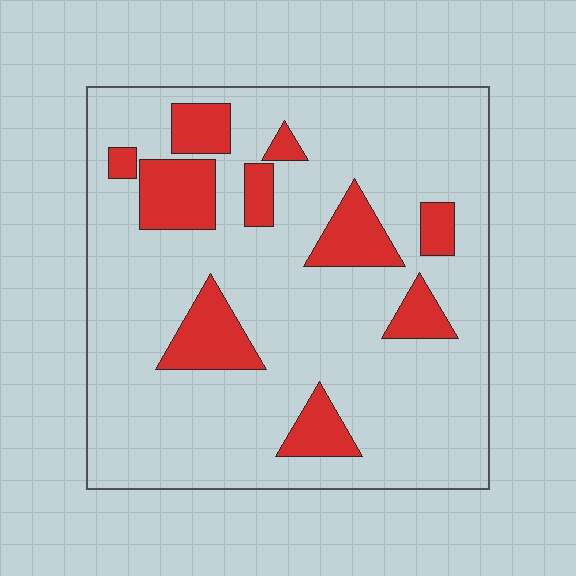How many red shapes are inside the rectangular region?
10.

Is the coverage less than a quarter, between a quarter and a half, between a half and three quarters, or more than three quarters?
Less than a quarter.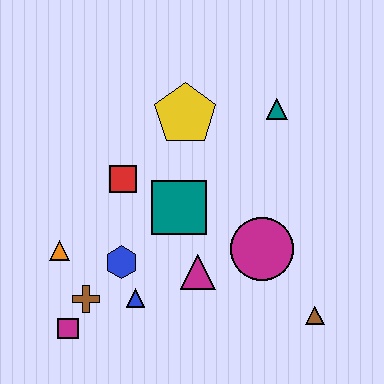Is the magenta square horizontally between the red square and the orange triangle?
Yes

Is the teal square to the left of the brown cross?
No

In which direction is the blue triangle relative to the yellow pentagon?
The blue triangle is below the yellow pentagon.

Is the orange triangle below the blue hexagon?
No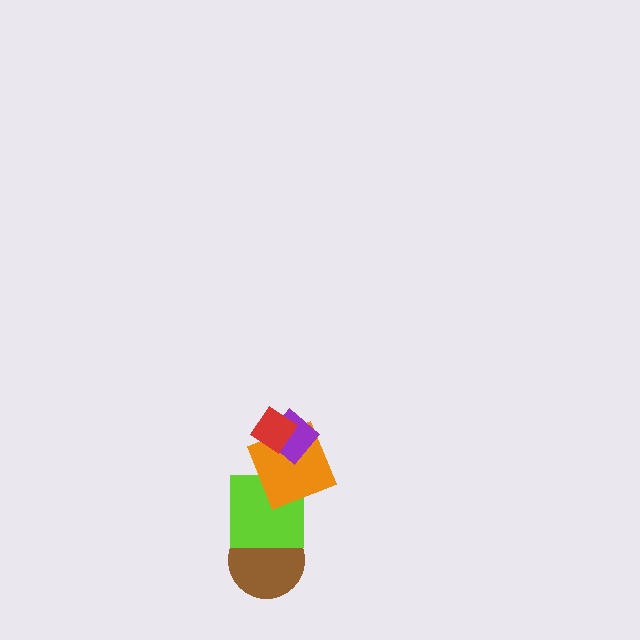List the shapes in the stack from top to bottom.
From top to bottom: the red diamond, the purple diamond, the orange square, the lime square, the brown circle.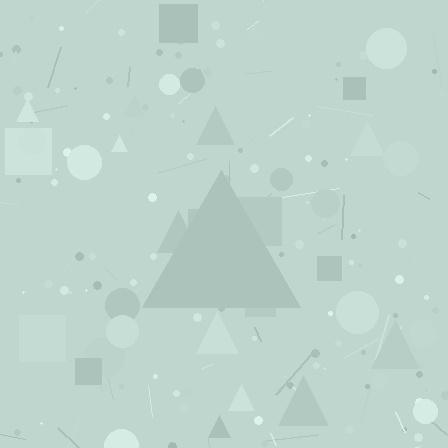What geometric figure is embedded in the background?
A triangle is embedded in the background.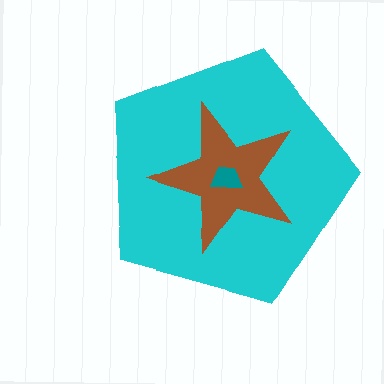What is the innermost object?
The teal trapezoid.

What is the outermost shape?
The cyan pentagon.